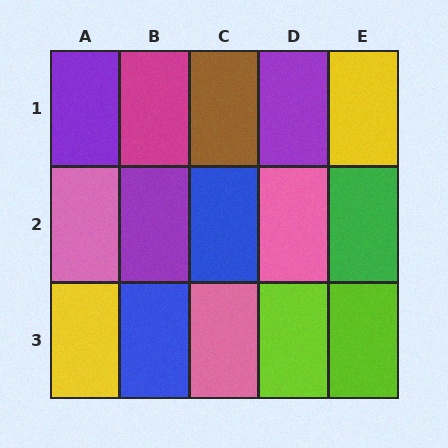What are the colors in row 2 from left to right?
Pink, purple, blue, pink, green.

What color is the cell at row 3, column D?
Lime.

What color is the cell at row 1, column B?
Magenta.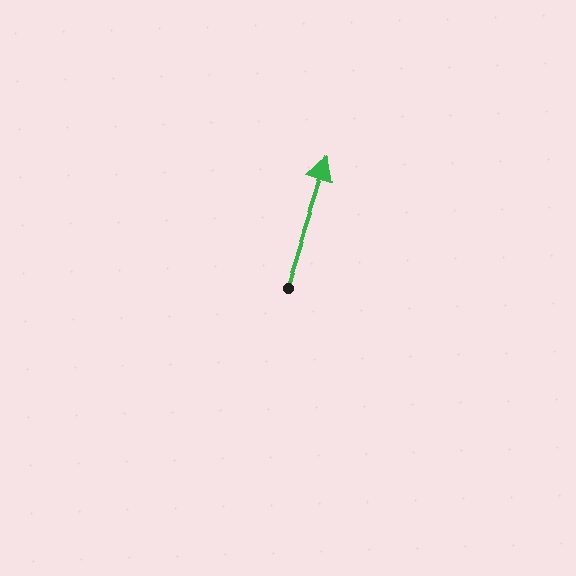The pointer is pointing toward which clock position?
Roughly 1 o'clock.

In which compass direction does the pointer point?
North.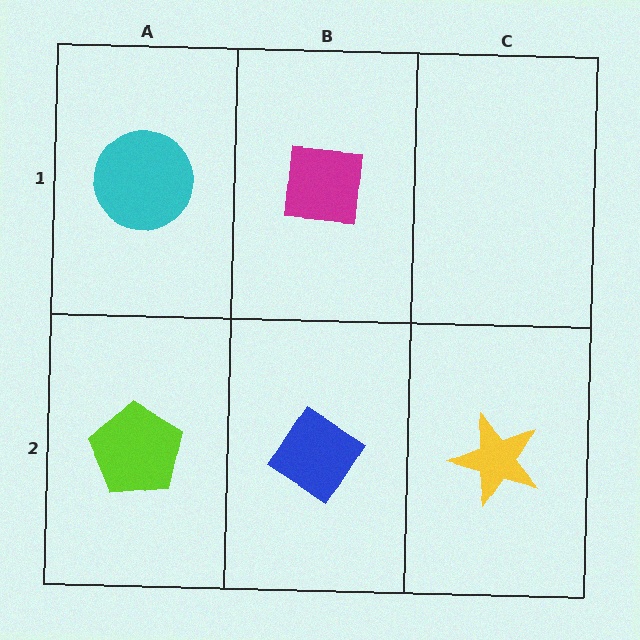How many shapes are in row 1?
2 shapes.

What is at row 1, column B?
A magenta square.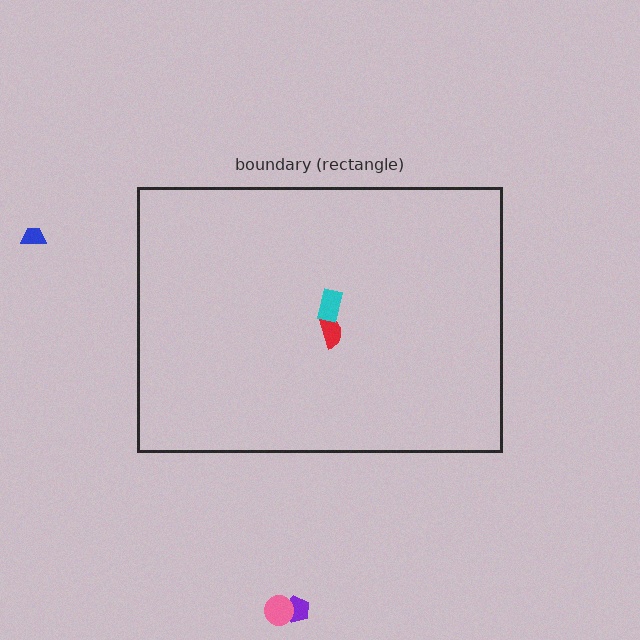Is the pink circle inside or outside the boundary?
Outside.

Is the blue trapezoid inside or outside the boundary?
Outside.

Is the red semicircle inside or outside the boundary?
Inside.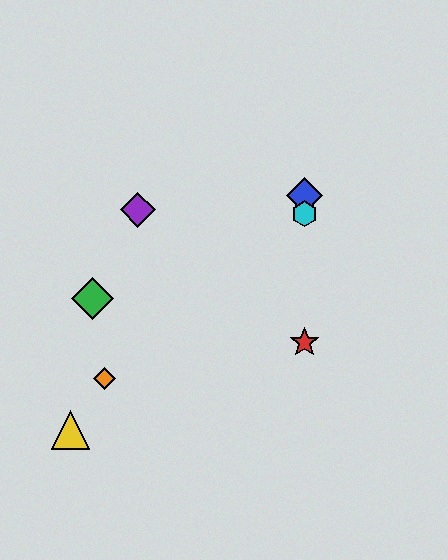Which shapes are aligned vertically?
The red star, the blue diamond, the cyan hexagon are aligned vertically.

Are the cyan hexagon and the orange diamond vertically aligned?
No, the cyan hexagon is at x≈305 and the orange diamond is at x≈104.